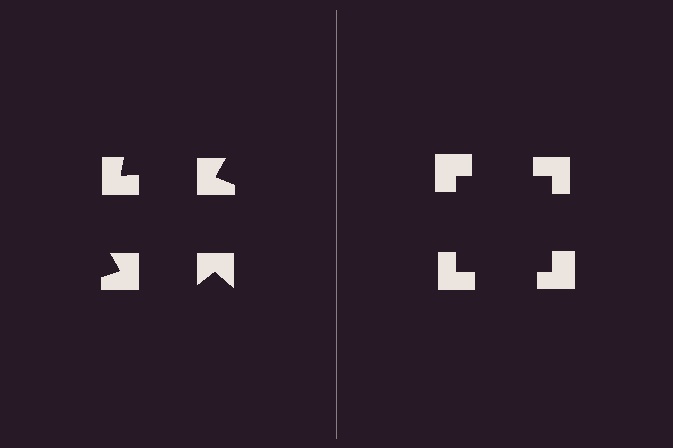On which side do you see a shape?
An illusory square appears on the right side. On the left side the wedge cuts are rotated, so no coherent shape forms.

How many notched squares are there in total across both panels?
8 — 4 on each side.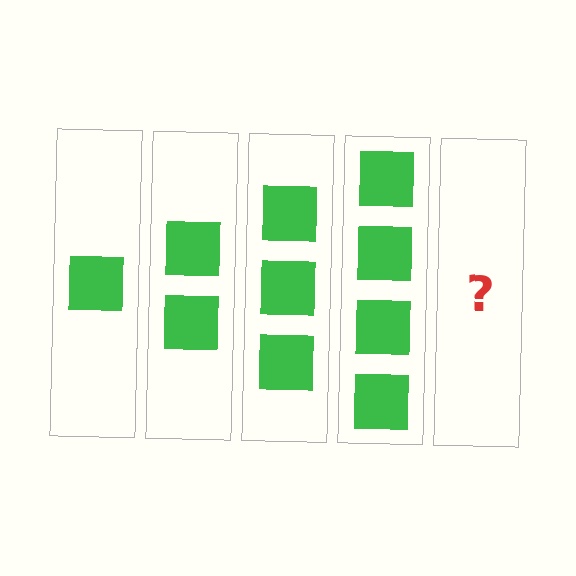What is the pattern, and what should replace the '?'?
The pattern is that each step adds one more square. The '?' should be 5 squares.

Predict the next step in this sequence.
The next step is 5 squares.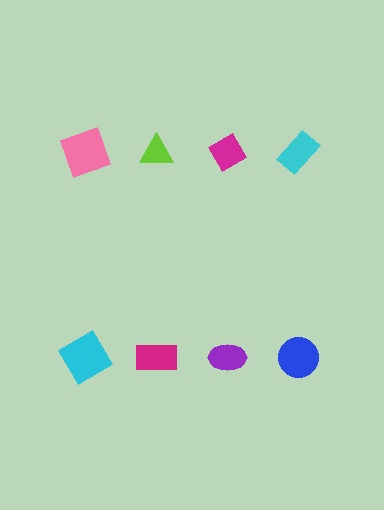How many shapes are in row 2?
4 shapes.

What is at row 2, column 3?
A purple ellipse.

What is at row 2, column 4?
A blue circle.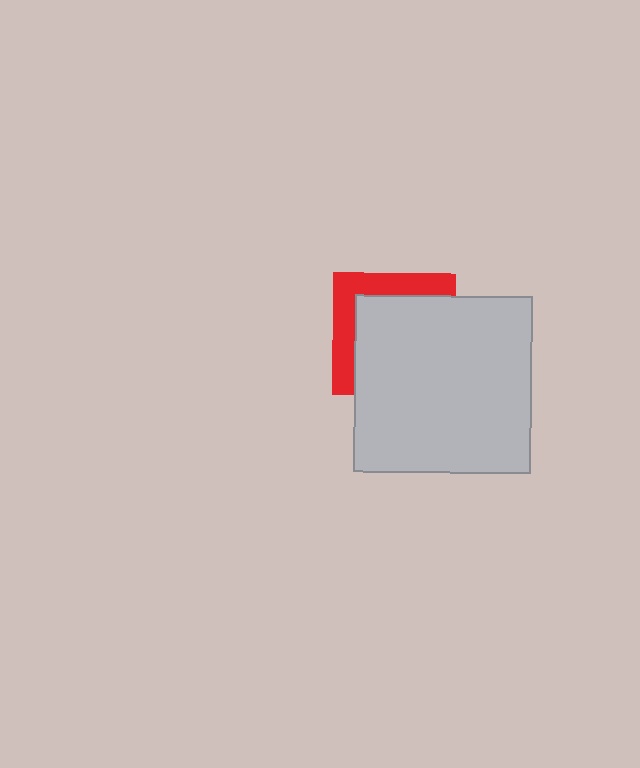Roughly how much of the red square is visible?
A small part of it is visible (roughly 32%).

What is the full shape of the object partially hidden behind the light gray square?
The partially hidden object is a red square.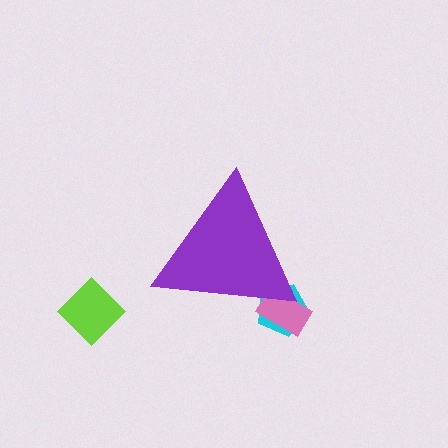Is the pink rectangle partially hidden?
Yes, the pink rectangle is partially hidden behind the purple triangle.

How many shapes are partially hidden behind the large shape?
2 shapes are partially hidden.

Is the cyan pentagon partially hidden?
Yes, the cyan pentagon is partially hidden behind the purple triangle.